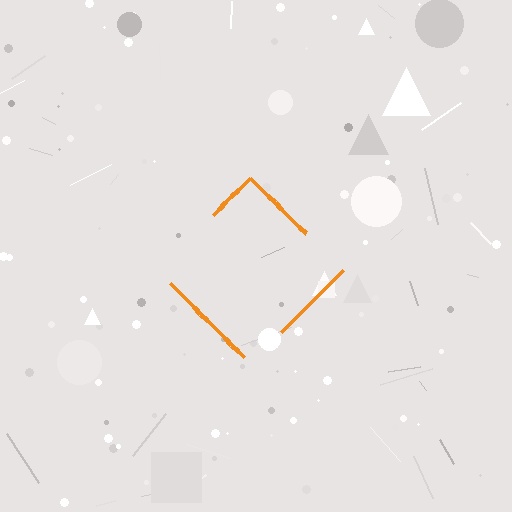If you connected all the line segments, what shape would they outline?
They would outline a diamond.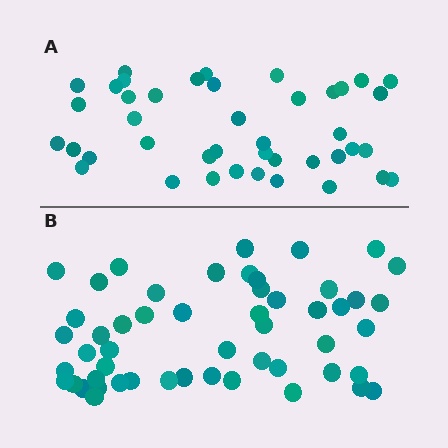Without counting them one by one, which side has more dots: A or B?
Region B (the bottom region) has more dots.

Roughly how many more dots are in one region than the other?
Region B has roughly 10 or so more dots than region A.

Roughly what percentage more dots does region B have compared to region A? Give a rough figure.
About 25% more.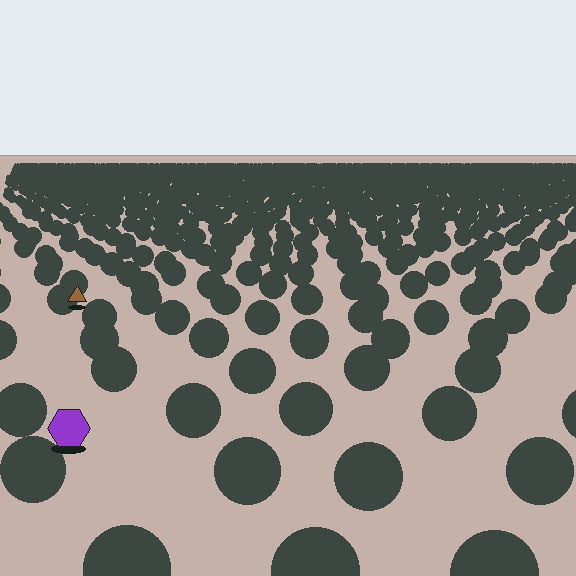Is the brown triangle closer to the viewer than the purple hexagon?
No. The purple hexagon is closer — you can tell from the texture gradient: the ground texture is coarser near it.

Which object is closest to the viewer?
The purple hexagon is closest. The texture marks near it are larger and more spread out.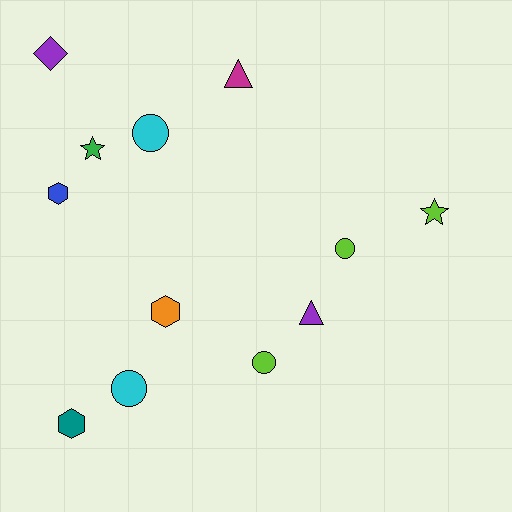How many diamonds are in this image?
There is 1 diamond.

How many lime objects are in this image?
There are 3 lime objects.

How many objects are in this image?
There are 12 objects.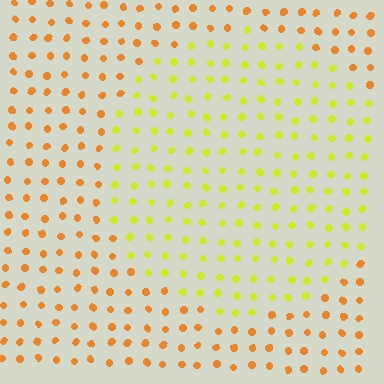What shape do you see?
I see a circle.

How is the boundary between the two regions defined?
The boundary is defined purely by a slight shift in hue (about 40 degrees). Spacing, size, and orientation are identical on both sides.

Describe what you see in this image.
The image is filled with small orange elements in a uniform arrangement. A circle-shaped region is visible where the elements are tinted to a slightly different hue, forming a subtle color boundary.